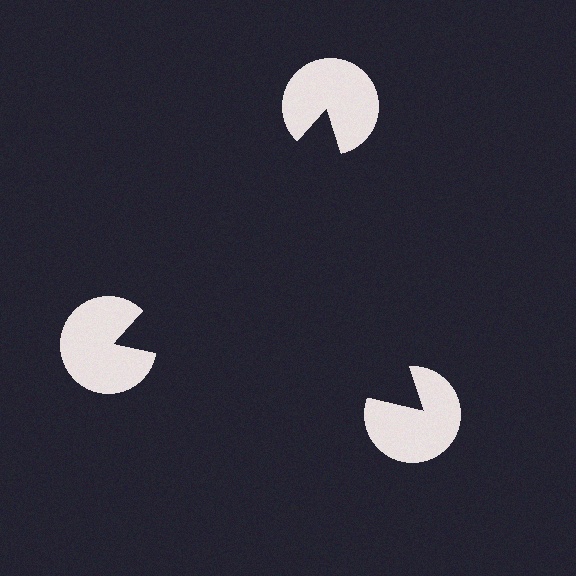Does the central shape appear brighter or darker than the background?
It typically appears slightly darker than the background, even though no actual brightness change is drawn.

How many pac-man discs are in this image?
There are 3 — one at each vertex of the illusory triangle.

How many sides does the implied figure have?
3 sides.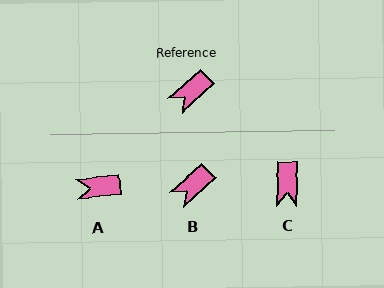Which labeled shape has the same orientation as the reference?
B.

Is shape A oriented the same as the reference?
No, it is off by about 37 degrees.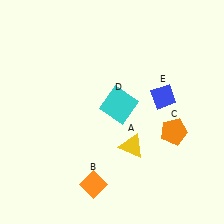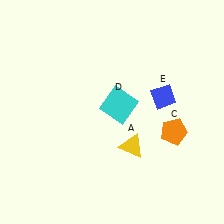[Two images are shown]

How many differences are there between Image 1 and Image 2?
There is 1 difference between the two images.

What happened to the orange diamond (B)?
The orange diamond (B) was removed in Image 2. It was in the bottom-left area of Image 1.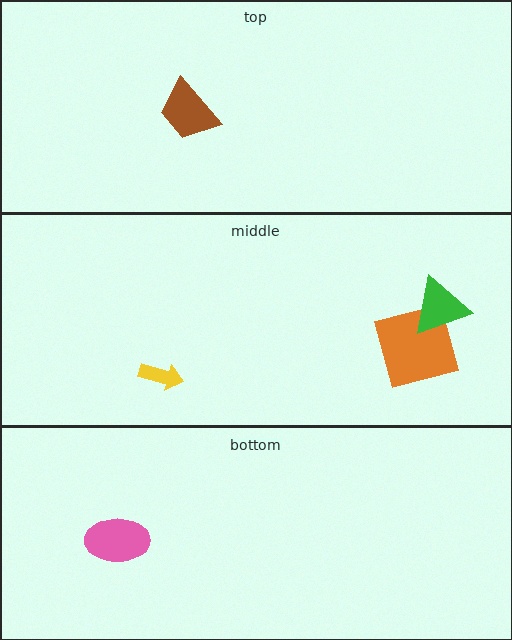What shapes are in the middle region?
The yellow arrow, the orange square, the green triangle.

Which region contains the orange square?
The middle region.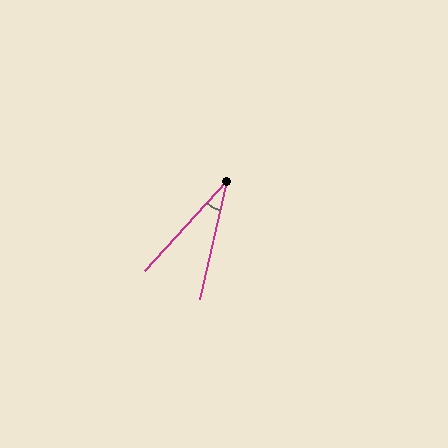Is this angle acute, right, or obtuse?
It is acute.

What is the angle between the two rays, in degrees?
Approximately 29 degrees.